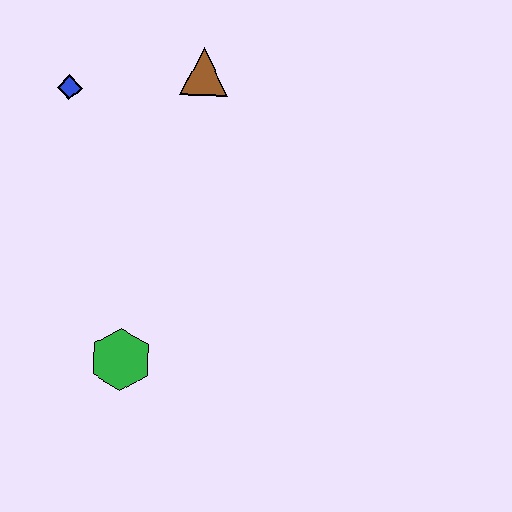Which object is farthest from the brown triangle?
The green hexagon is farthest from the brown triangle.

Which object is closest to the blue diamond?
The brown triangle is closest to the blue diamond.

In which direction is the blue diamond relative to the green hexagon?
The blue diamond is above the green hexagon.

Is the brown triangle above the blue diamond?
Yes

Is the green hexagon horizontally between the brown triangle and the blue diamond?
Yes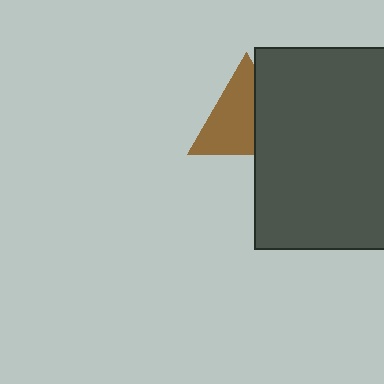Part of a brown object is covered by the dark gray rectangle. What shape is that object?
It is a triangle.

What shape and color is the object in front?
The object in front is a dark gray rectangle.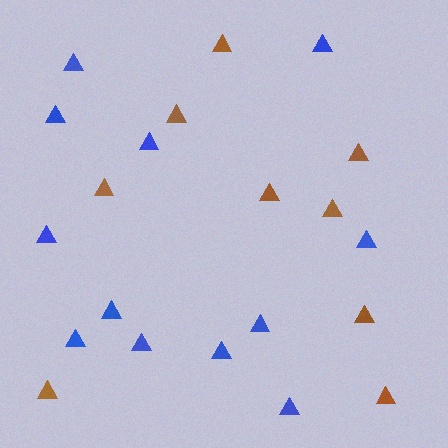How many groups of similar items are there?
There are 2 groups: one group of blue triangles (12) and one group of brown triangles (9).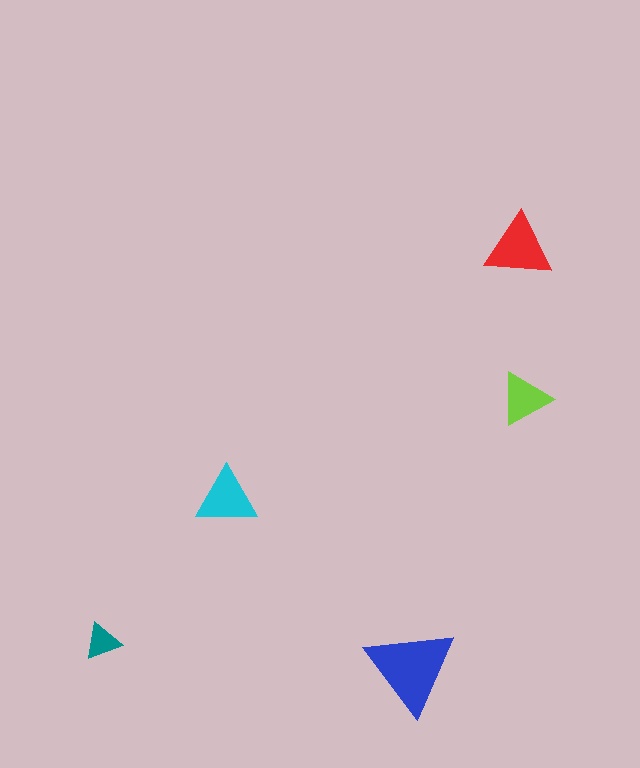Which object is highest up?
The red triangle is topmost.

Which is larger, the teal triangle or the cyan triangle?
The cyan one.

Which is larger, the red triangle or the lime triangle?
The red one.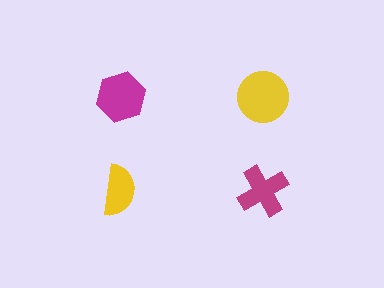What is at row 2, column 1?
A yellow semicircle.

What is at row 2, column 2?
A magenta cross.